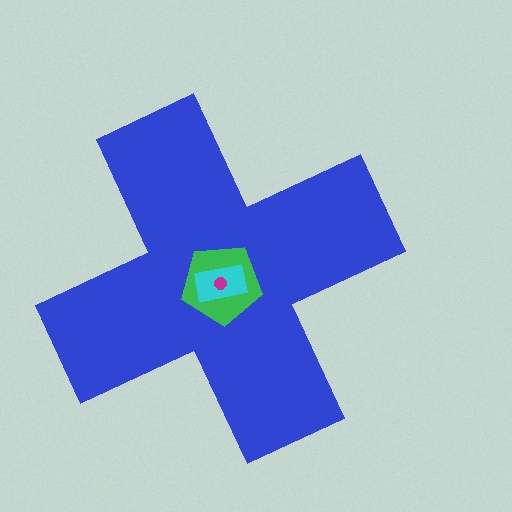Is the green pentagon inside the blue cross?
Yes.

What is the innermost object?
The magenta circle.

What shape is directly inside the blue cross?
The green pentagon.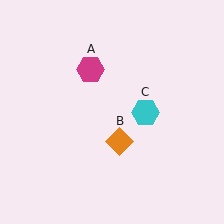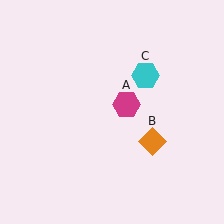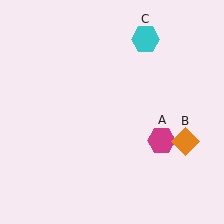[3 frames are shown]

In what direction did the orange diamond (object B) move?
The orange diamond (object B) moved right.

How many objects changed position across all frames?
3 objects changed position: magenta hexagon (object A), orange diamond (object B), cyan hexagon (object C).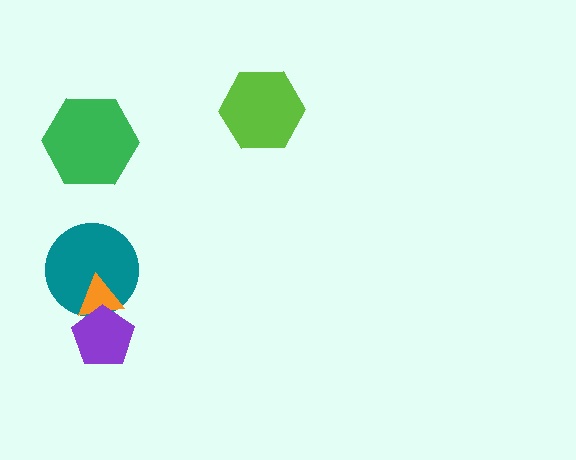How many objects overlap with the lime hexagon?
0 objects overlap with the lime hexagon.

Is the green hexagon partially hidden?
No, no other shape covers it.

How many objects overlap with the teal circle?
2 objects overlap with the teal circle.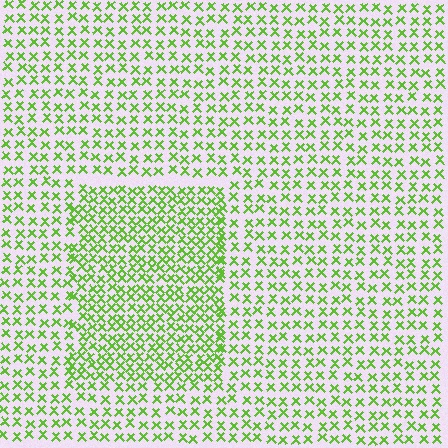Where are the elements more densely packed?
The elements are more densely packed inside the rectangle boundary.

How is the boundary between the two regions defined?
The boundary is defined by a change in element density (approximately 1.7x ratio). All elements are the same color, size, and shape.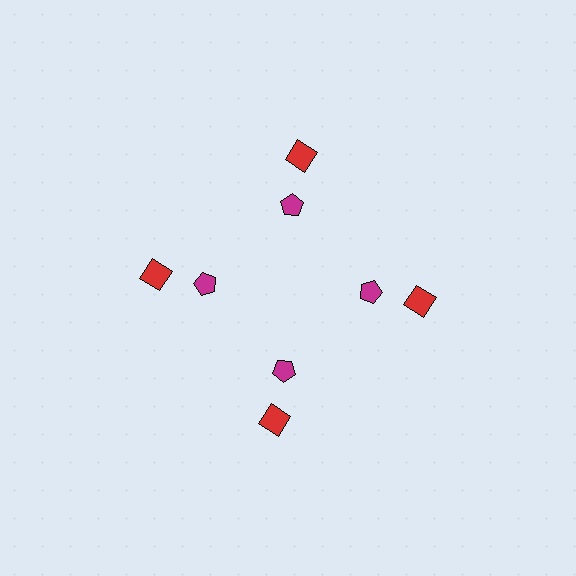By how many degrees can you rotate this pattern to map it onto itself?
The pattern maps onto itself every 90 degrees of rotation.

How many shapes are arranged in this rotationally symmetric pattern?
There are 8 shapes, arranged in 4 groups of 2.